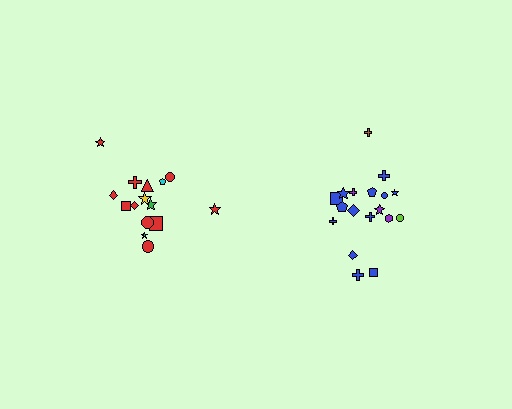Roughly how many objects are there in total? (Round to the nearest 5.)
Roughly 35 objects in total.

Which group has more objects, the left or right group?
The right group.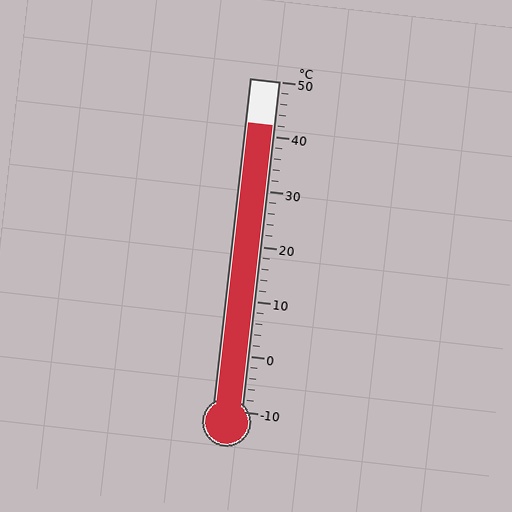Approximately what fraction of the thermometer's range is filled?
The thermometer is filled to approximately 85% of its range.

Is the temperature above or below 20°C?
The temperature is above 20°C.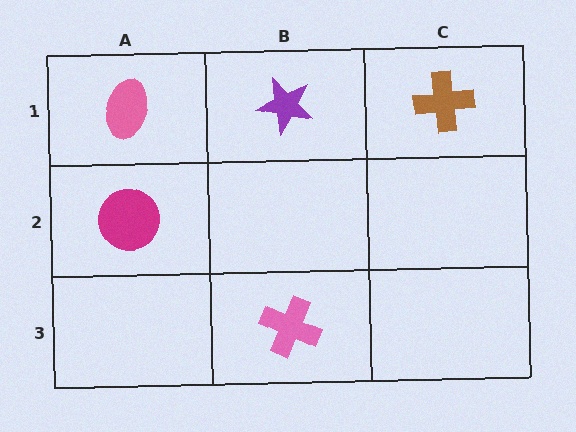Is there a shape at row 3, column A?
No, that cell is empty.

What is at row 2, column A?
A magenta circle.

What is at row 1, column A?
A pink ellipse.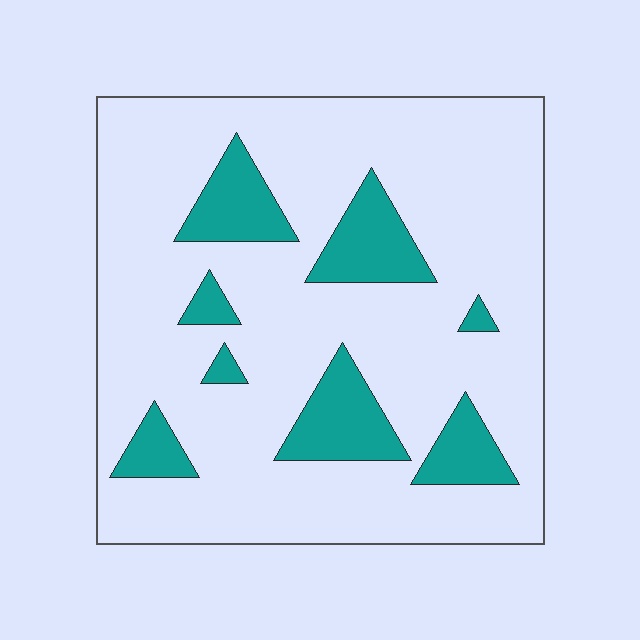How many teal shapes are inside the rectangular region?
8.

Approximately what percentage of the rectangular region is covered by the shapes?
Approximately 20%.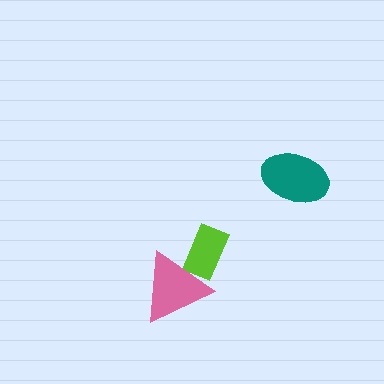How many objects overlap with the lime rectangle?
1 object overlaps with the lime rectangle.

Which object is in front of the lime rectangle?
The pink triangle is in front of the lime rectangle.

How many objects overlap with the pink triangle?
1 object overlaps with the pink triangle.